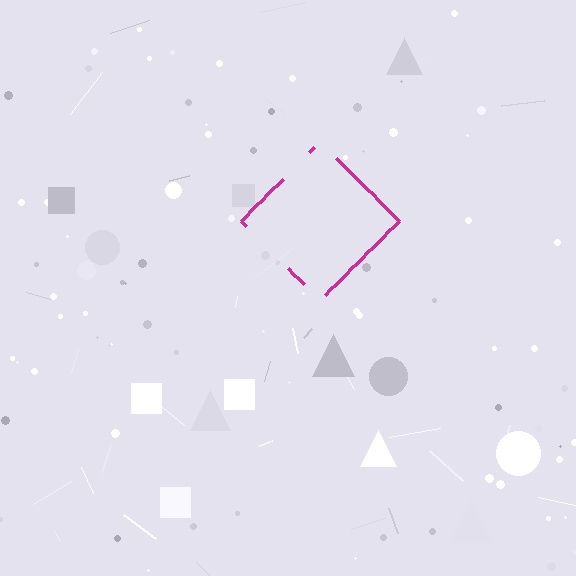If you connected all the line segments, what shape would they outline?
They would outline a diamond.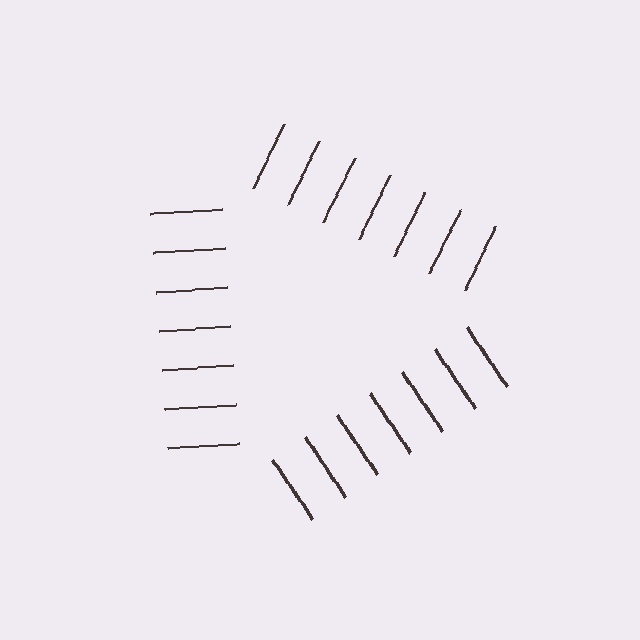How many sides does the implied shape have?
3 sides — the line-ends trace a triangle.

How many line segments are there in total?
21 — 7 along each of the 3 edges.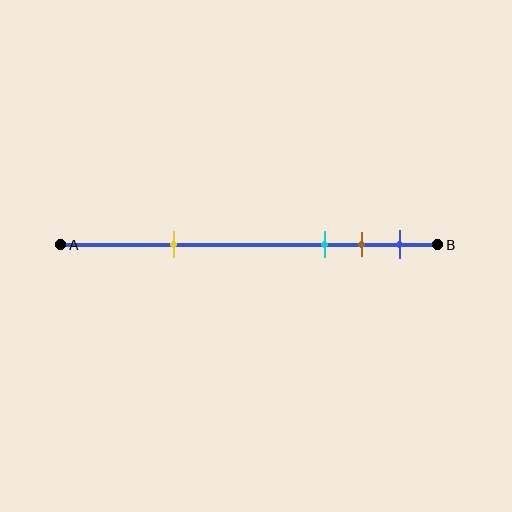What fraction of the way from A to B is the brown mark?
The brown mark is approximately 80% (0.8) of the way from A to B.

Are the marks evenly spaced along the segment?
No, the marks are not evenly spaced.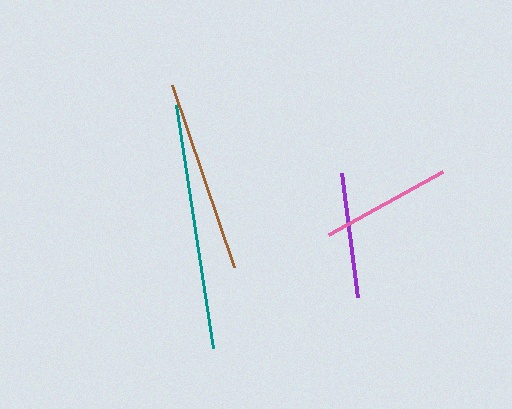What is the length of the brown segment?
The brown segment is approximately 192 pixels long.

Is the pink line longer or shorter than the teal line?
The teal line is longer than the pink line.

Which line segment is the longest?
The teal line is the longest at approximately 246 pixels.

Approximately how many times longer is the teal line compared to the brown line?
The teal line is approximately 1.3 times the length of the brown line.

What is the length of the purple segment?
The purple segment is approximately 125 pixels long.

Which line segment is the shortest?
The purple line is the shortest at approximately 125 pixels.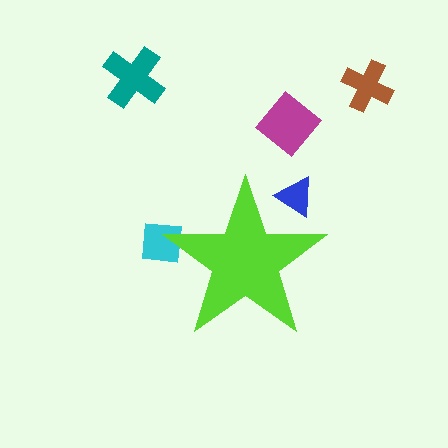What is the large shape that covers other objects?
A lime star.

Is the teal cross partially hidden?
No, the teal cross is fully visible.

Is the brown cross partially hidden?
No, the brown cross is fully visible.